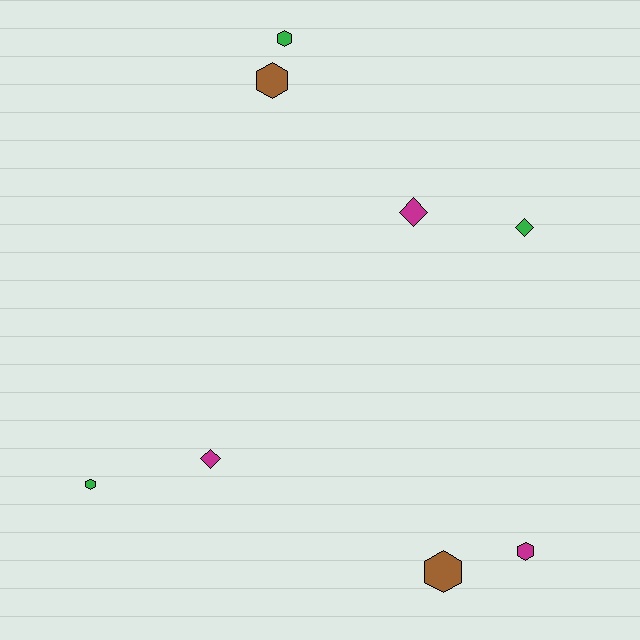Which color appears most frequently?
Green, with 3 objects.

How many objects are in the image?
There are 8 objects.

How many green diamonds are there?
There is 1 green diamond.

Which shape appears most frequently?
Hexagon, with 5 objects.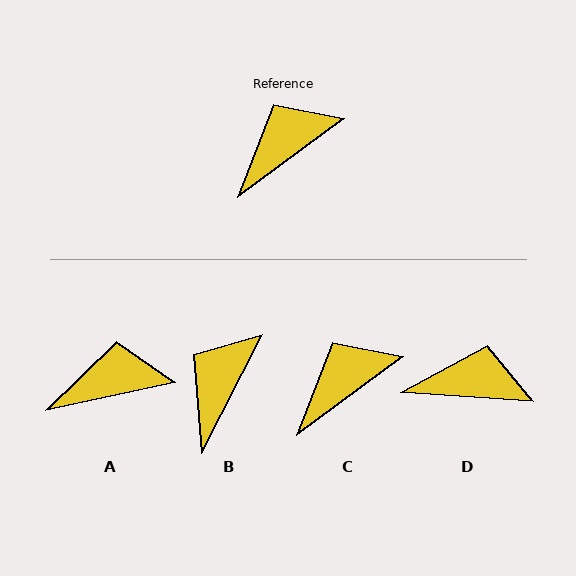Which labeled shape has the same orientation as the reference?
C.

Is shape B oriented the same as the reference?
No, it is off by about 26 degrees.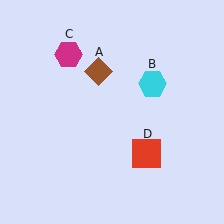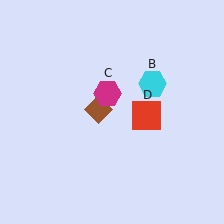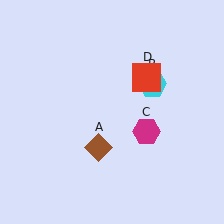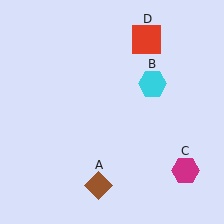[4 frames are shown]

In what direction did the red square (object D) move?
The red square (object D) moved up.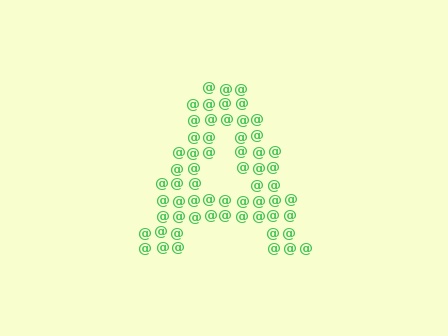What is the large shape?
The large shape is the letter A.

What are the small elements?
The small elements are at signs.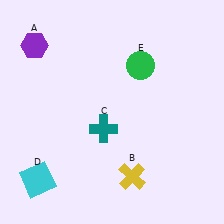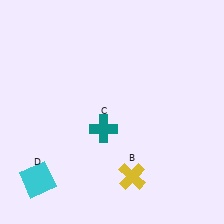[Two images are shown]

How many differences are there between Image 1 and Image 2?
There are 2 differences between the two images.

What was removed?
The purple hexagon (A), the green circle (E) were removed in Image 2.